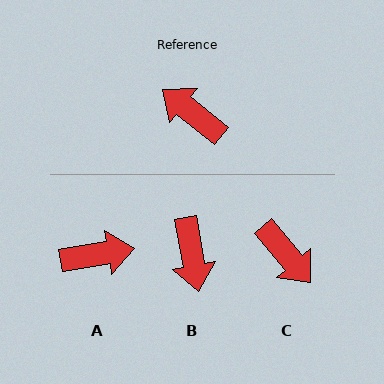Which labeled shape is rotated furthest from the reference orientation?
C, about 169 degrees away.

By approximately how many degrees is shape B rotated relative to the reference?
Approximately 139 degrees counter-clockwise.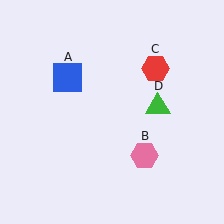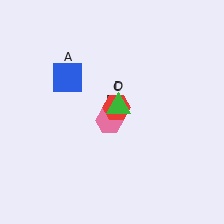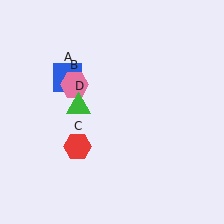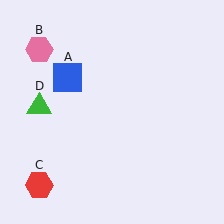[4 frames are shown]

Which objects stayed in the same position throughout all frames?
Blue square (object A) remained stationary.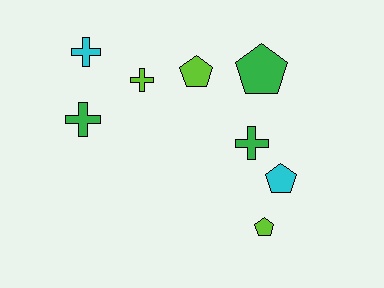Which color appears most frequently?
Lime, with 3 objects.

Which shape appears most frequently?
Pentagon, with 4 objects.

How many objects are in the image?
There are 8 objects.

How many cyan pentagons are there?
There is 1 cyan pentagon.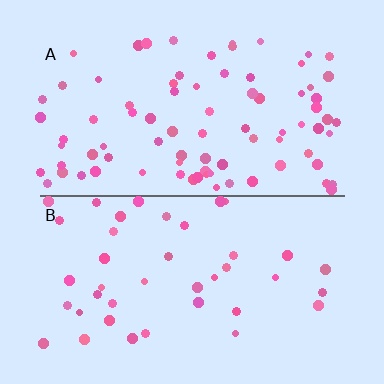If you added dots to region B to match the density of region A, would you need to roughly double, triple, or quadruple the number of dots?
Approximately double.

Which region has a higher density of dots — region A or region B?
A (the top).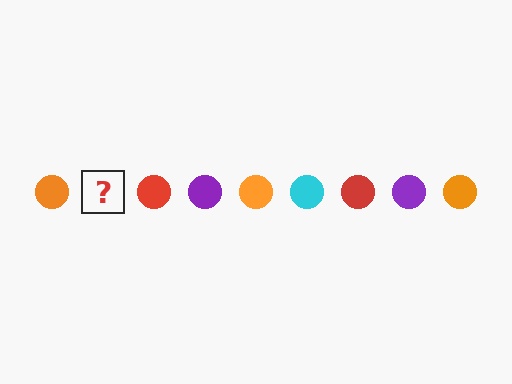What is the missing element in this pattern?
The missing element is a cyan circle.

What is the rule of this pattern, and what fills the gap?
The rule is that the pattern cycles through orange, cyan, red, purple circles. The gap should be filled with a cyan circle.